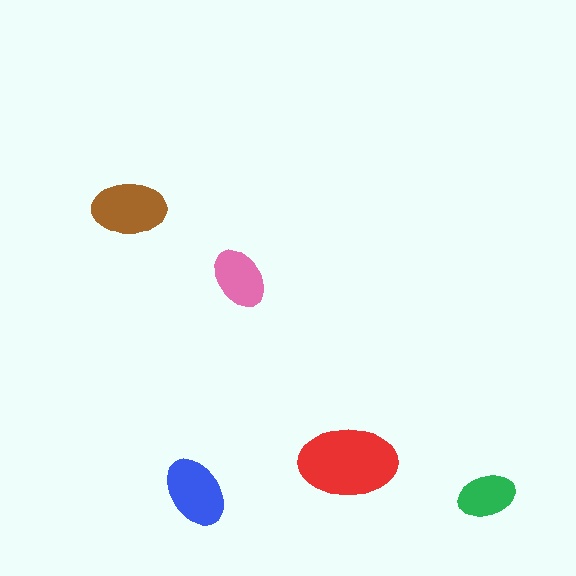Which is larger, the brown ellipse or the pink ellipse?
The brown one.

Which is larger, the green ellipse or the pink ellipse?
The pink one.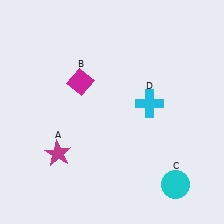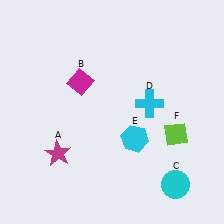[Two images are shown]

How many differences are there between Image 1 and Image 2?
There are 2 differences between the two images.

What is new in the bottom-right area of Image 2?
A lime diamond (F) was added in the bottom-right area of Image 2.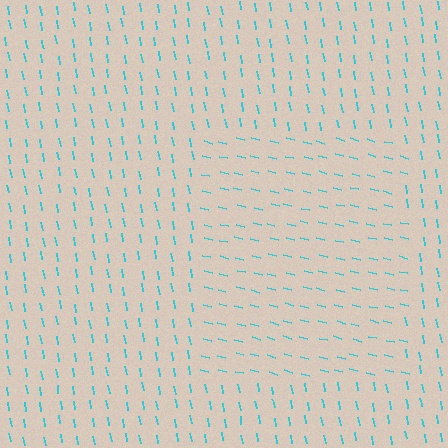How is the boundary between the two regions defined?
The boundary is defined purely by a change in line orientation (approximately 66 degrees difference). All lines are the same color and thickness.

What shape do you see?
I see a rectangle.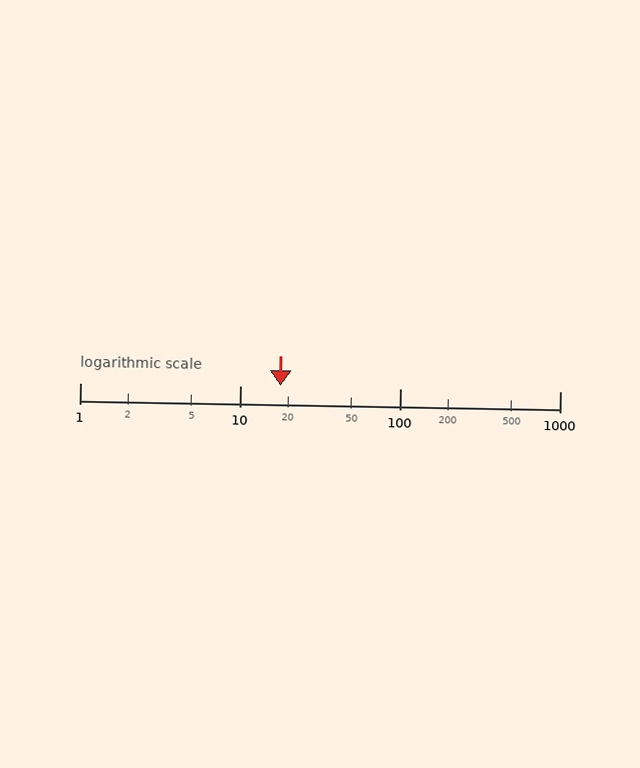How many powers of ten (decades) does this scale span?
The scale spans 3 decades, from 1 to 1000.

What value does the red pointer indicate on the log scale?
The pointer indicates approximately 18.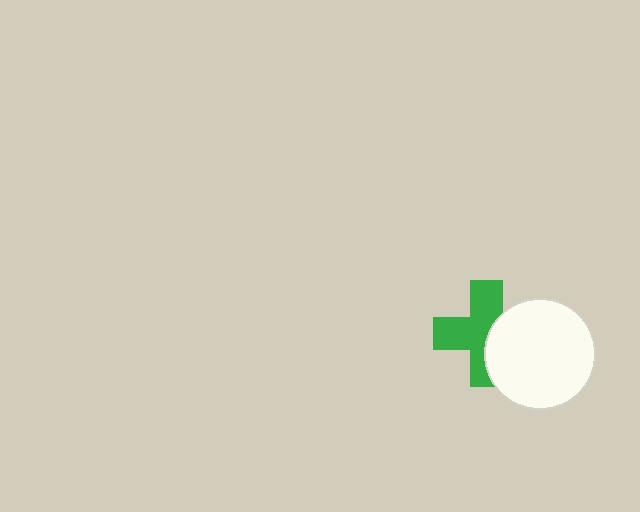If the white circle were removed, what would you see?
You would see the complete green cross.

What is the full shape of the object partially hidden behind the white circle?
The partially hidden object is a green cross.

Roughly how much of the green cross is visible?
About half of it is visible (roughly 62%).